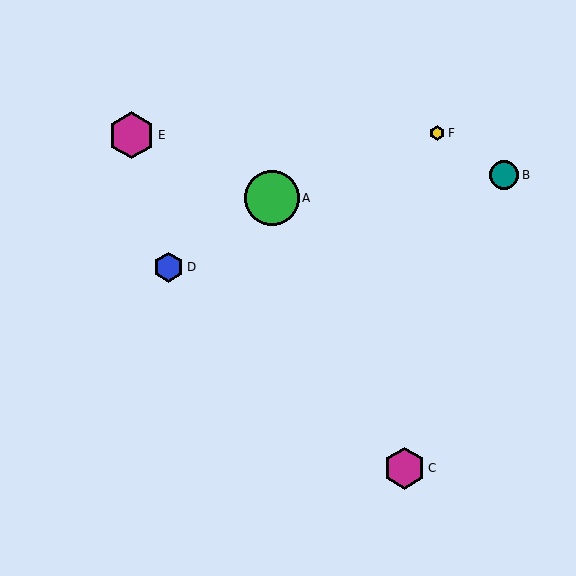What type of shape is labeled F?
Shape F is a yellow hexagon.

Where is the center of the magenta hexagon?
The center of the magenta hexagon is at (404, 468).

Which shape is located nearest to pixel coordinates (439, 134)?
The yellow hexagon (labeled F) at (437, 133) is nearest to that location.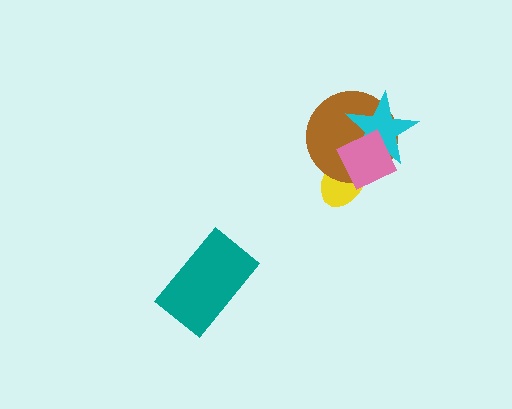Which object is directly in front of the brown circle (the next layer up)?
The cyan star is directly in front of the brown circle.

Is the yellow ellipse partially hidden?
Yes, it is partially covered by another shape.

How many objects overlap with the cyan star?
3 objects overlap with the cyan star.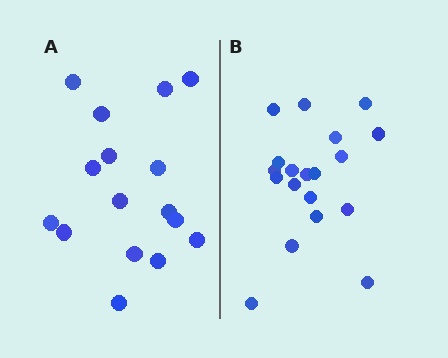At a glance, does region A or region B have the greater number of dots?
Region B (the right region) has more dots.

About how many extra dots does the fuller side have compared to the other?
Region B has just a few more — roughly 2 or 3 more dots than region A.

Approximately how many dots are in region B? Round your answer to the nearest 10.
About 20 dots. (The exact count is 19, which rounds to 20.)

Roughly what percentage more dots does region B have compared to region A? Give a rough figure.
About 20% more.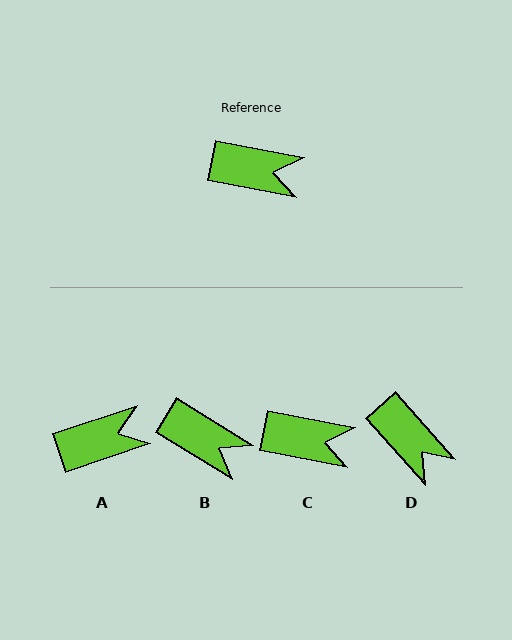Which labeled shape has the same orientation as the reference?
C.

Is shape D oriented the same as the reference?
No, it is off by about 38 degrees.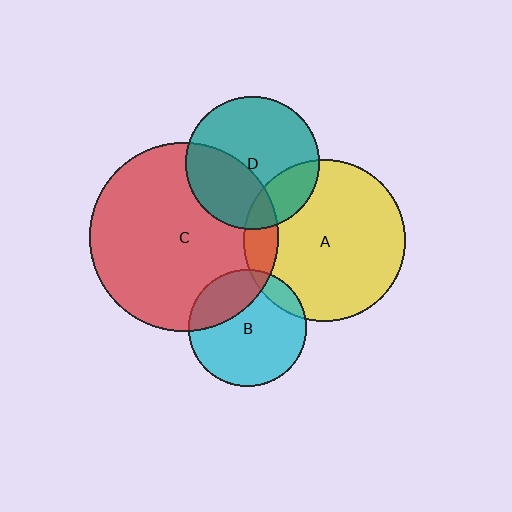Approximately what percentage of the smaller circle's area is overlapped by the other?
Approximately 35%.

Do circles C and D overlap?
Yes.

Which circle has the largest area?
Circle C (red).